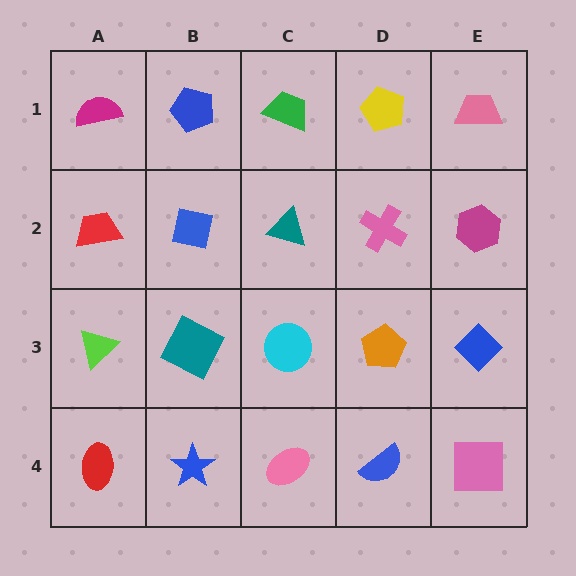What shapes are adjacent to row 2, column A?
A magenta semicircle (row 1, column A), a lime triangle (row 3, column A), a blue square (row 2, column B).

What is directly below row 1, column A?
A red trapezoid.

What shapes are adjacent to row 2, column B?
A blue pentagon (row 1, column B), a teal square (row 3, column B), a red trapezoid (row 2, column A), a teal triangle (row 2, column C).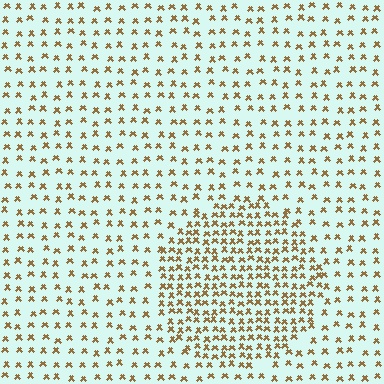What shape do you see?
I see a circle.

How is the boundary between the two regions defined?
The boundary is defined by a change in element density (approximately 2.1x ratio). All elements are the same color, size, and shape.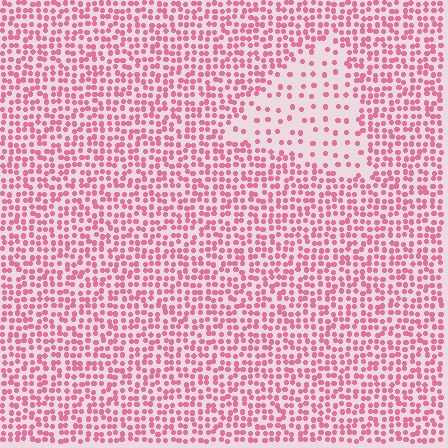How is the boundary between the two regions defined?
The boundary is defined by a change in element density (approximately 2.6x ratio). All elements are the same color, size, and shape.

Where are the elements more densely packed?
The elements are more densely packed outside the triangle boundary.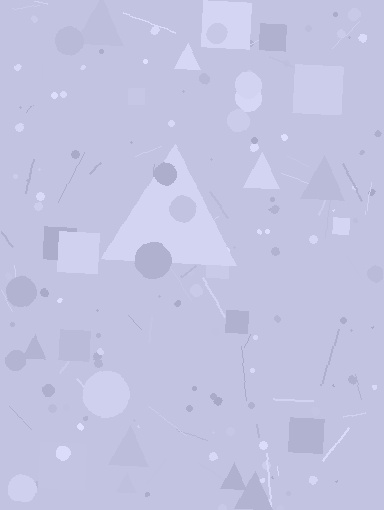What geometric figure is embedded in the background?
A triangle is embedded in the background.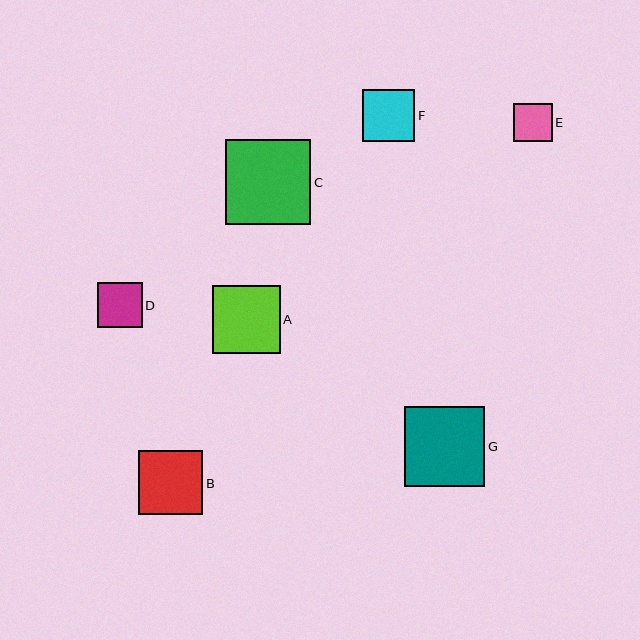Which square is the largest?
Square C is the largest with a size of approximately 85 pixels.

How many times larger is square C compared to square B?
Square C is approximately 1.3 times the size of square B.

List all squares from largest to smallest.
From largest to smallest: C, G, A, B, F, D, E.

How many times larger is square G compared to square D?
Square G is approximately 1.8 times the size of square D.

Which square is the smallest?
Square E is the smallest with a size of approximately 38 pixels.